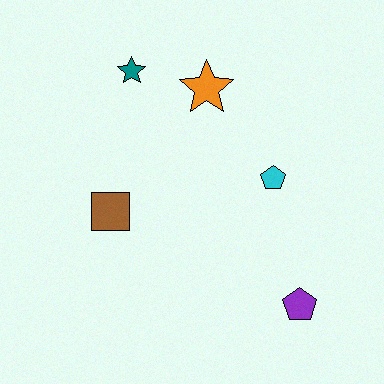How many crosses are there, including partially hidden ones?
There are no crosses.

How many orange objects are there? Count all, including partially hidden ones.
There is 1 orange object.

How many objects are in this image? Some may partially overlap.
There are 5 objects.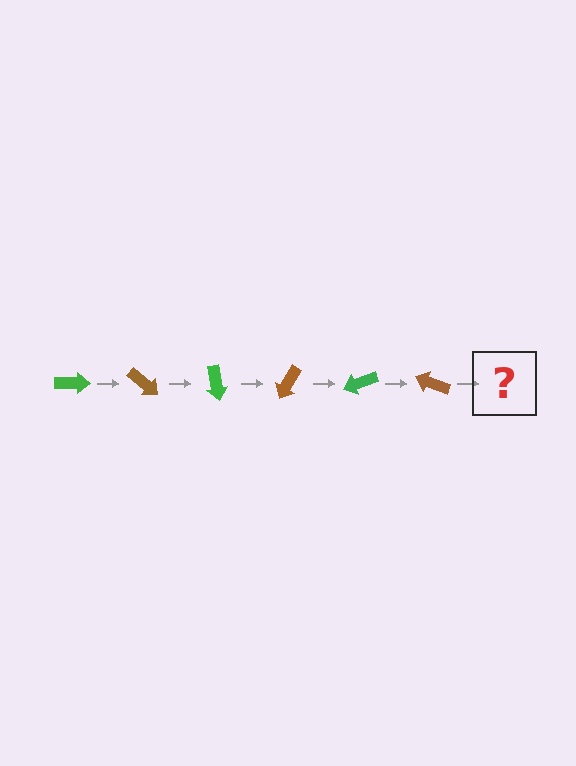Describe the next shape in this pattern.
It should be a green arrow, rotated 240 degrees from the start.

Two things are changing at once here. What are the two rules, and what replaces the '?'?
The two rules are that it rotates 40 degrees each step and the color cycles through green and brown. The '?' should be a green arrow, rotated 240 degrees from the start.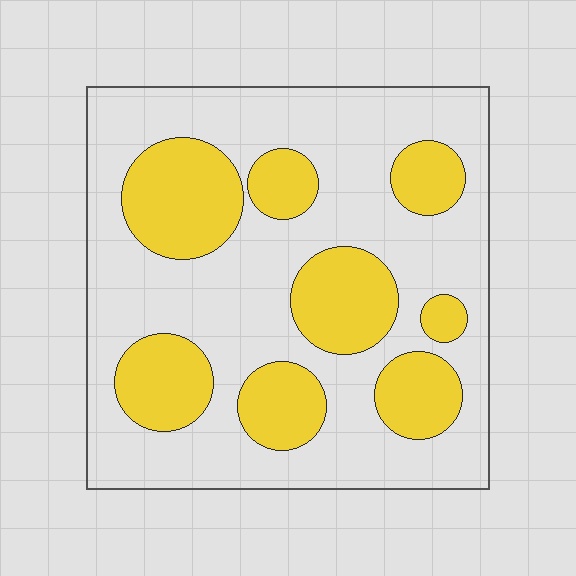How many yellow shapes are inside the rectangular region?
8.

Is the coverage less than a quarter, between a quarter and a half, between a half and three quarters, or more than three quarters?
Between a quarter and a half.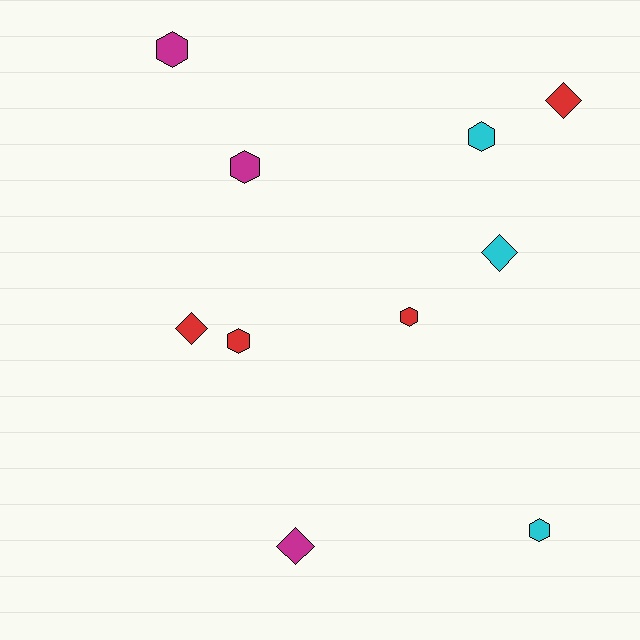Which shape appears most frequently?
Hexagon, with 6 objects.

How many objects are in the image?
There are 10 objects.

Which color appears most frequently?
Red, with 4 objects.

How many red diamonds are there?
There are 2 red diamonds.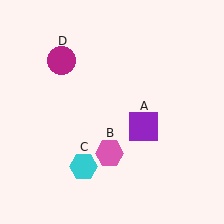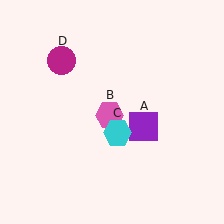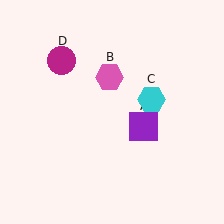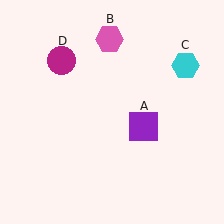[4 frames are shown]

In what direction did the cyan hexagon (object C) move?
The cyan hexagon (object C) moved up and to the right.